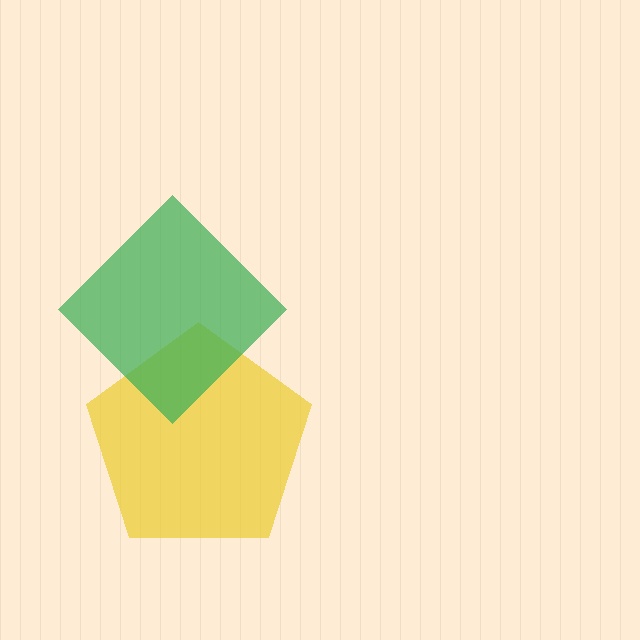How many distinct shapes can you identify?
There are 2 distinct shapes: a yellow pentagon, a green diamond.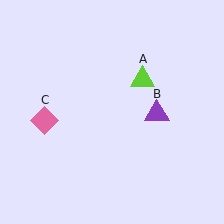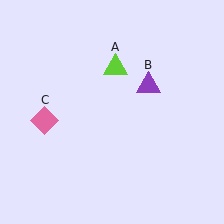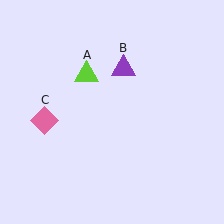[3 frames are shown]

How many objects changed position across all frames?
2 objects changed position: lime triangle (object A), purple triangle (object B).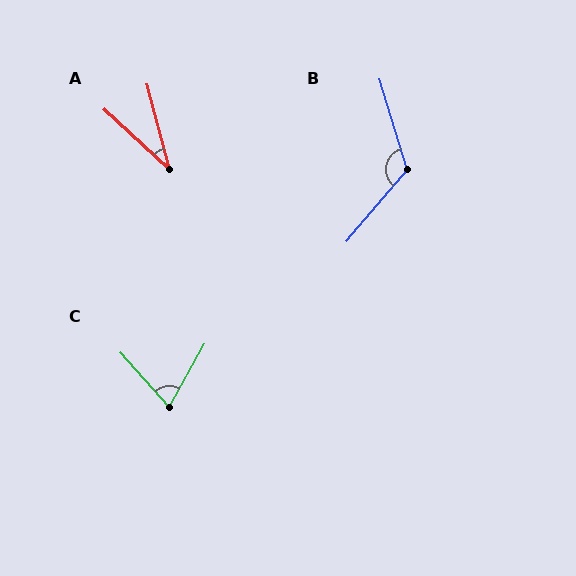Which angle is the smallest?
A, at approximately 33 degrees.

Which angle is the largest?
B, at approximately 123 degrees.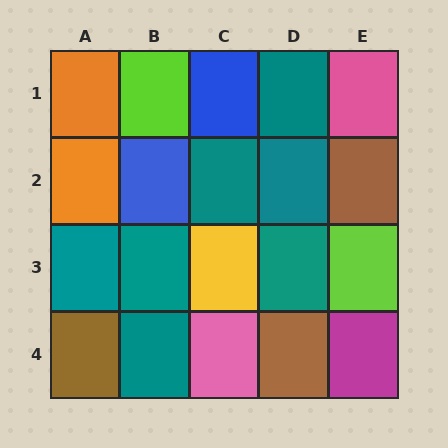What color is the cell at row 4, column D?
Brown.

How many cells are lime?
2 cells are lime.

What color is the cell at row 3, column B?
Teal.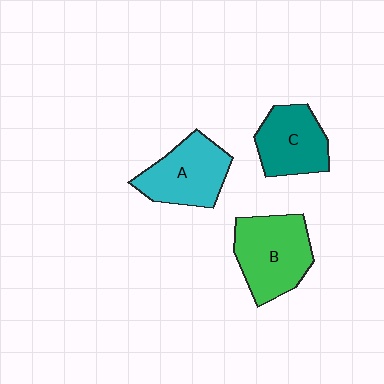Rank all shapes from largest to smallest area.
From largest to smallest: B (green), A (cyan), C (teal).